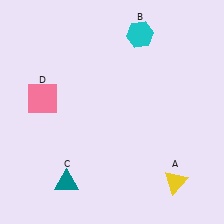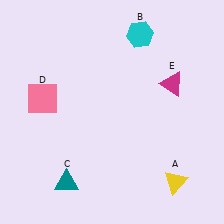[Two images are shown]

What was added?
A magenta triangle (E) was added in Image 2.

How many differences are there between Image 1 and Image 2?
There is 1 difference between the two images.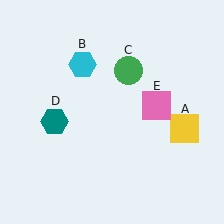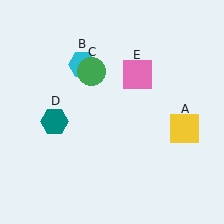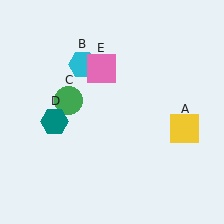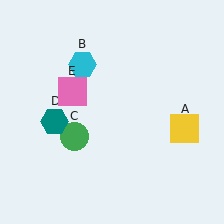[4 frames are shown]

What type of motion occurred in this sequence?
The green circle (object C), pink square (object E) rotated counterclockwise around the center of the scene.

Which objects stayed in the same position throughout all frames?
Yellow square (object A) and cyan hexagon (object B) and teal hexagon (object D) remained stationary.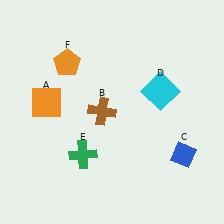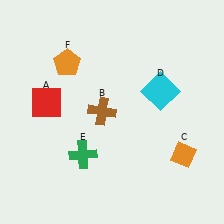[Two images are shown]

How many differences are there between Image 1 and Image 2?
There are 2 differences between the two images.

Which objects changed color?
A changed from orange to red. C changed from blue to orange.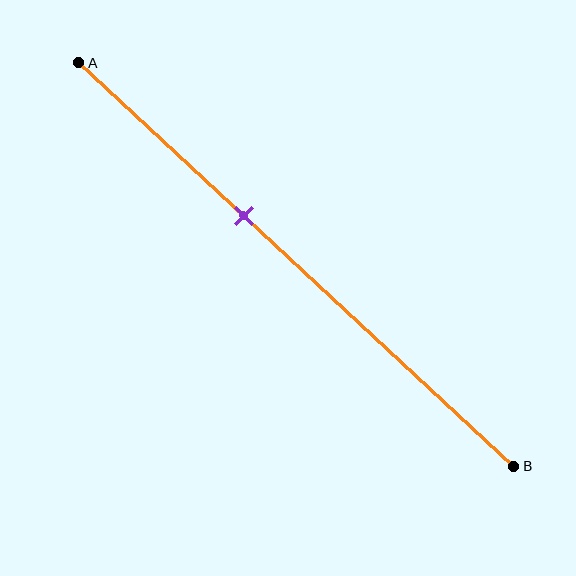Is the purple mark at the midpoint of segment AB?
No, the mark is at about 40% from A, not at the 50% midpoint.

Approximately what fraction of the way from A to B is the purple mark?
The purple mark is approximately 40% of the way from A to B.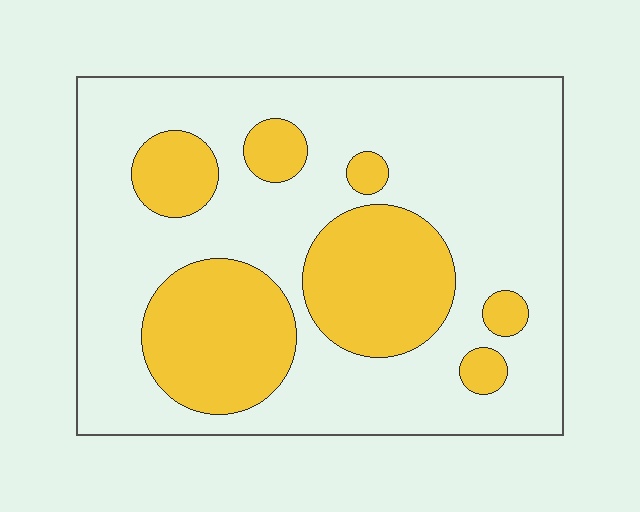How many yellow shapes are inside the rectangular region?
7.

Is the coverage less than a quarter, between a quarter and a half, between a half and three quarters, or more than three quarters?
Between a quarter and a half.